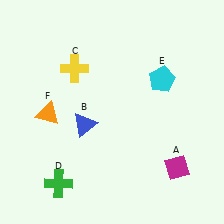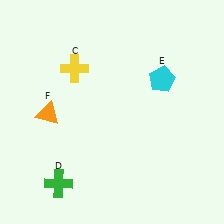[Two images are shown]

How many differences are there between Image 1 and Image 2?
There are 2 differences between the two images.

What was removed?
The magenta diamond (A), the blue triangle (B) were removed in Image 2.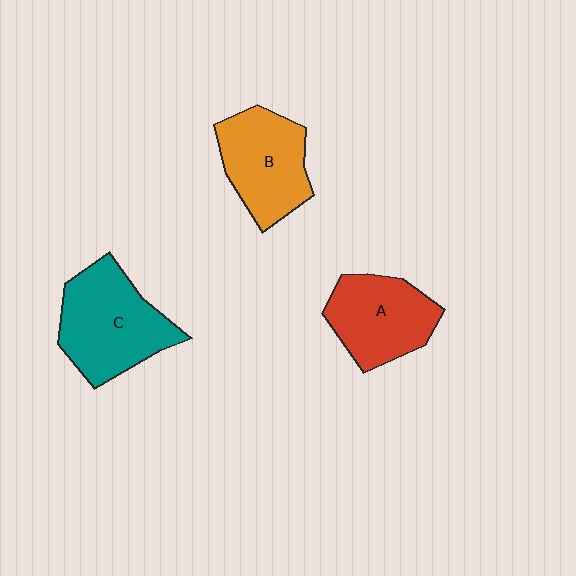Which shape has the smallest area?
Shape A (red).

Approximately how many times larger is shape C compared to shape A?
Approximately 1.2 times.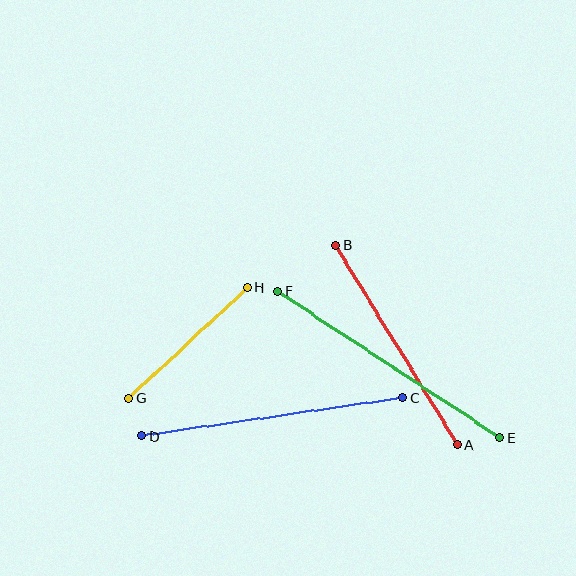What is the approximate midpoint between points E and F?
The midpoint is at approximately (389, 364) pixels.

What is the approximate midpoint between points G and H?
The midpoint is at approximately (188, 343) pixels.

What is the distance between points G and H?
The distance is approximately 162 pixels.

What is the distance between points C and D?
The distance is approximately 263 pixels.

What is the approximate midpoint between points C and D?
The midpoint is at approximately (272, 417) pixels.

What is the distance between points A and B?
The distance is approximately 234 pixels.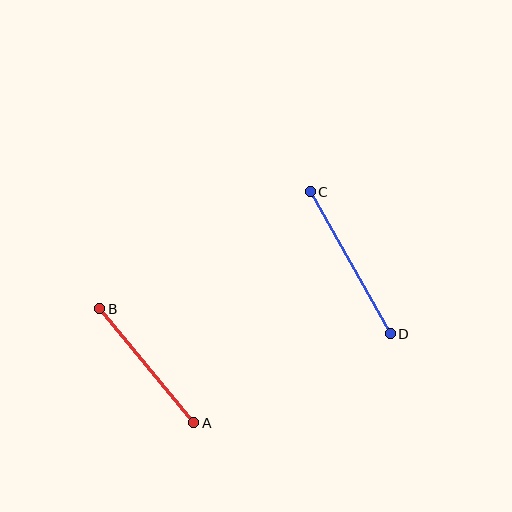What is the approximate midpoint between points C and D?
The midpoint is at approximately (350, 263) pixels.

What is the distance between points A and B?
The distance is approximately 148 pixels.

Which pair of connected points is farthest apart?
Points C and D are farthest apart.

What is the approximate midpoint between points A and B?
The midpoint is at approximately (147, 366) pixels.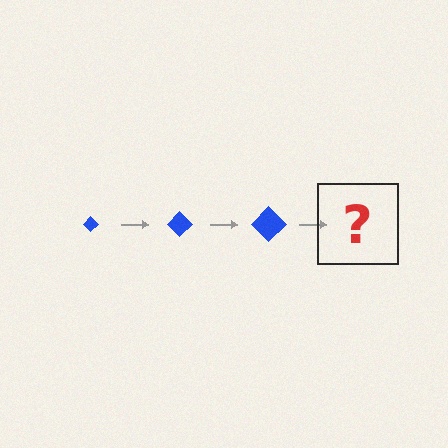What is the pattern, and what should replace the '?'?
The pattern is that the diamond gets progressively larger each step. The '?' should be a blue diamond, larger than the previous one.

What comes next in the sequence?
The next element should be a blue diamond, larger than the previous one.